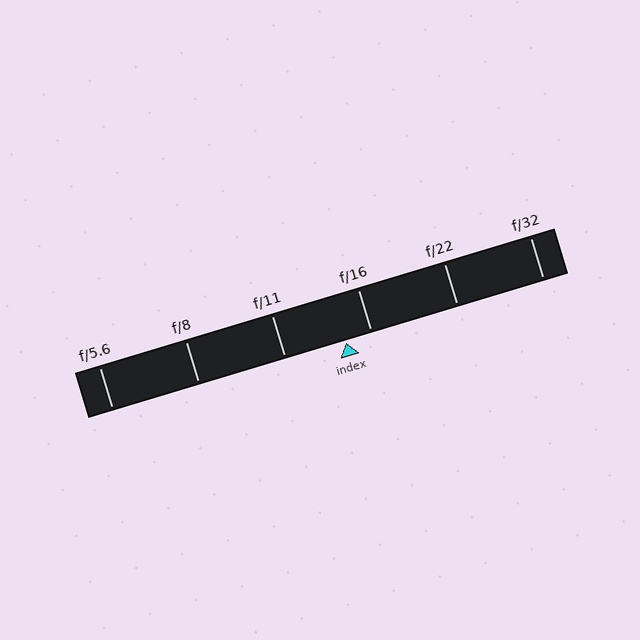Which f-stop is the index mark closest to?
The index mark is closest to f/16.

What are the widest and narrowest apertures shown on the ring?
The widest aperture shown is f/5.6 and the narrowest is f/32.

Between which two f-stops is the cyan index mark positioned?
The index mark is between f/11 and f/16.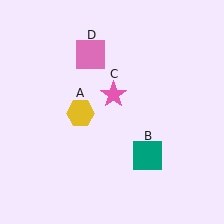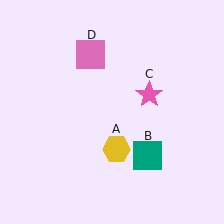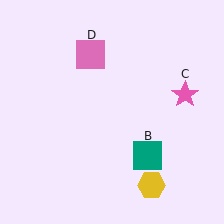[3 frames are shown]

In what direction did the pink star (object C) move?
The pink star (object C) moved right.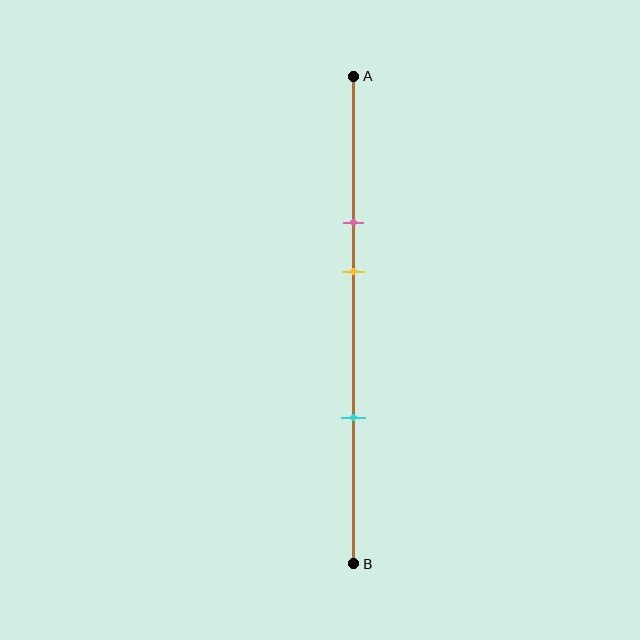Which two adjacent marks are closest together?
The pink and yellow marks are the closest adjacent pair.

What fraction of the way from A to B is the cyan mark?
The cyan mark is approximately 70% (0.7) of the way from A to B.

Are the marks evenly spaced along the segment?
No, the marks are not evenly spaced.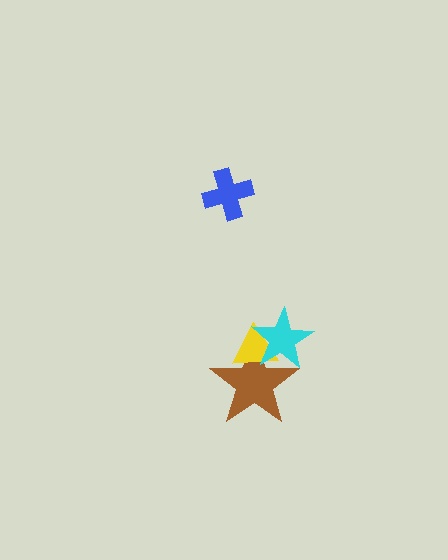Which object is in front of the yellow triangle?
The cyan star is in front of the yellow triangle.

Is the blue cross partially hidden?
No, no other shape covers it.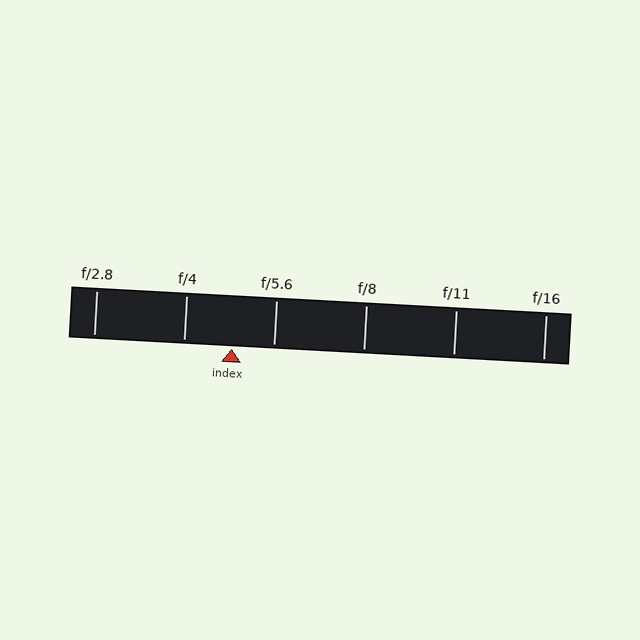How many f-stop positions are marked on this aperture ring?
There are 6 f-stop positions marked.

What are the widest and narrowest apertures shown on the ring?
The widest aperture shown is f/2.8 and the narrowest is f/16.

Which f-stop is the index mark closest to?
The index mark is closest to f/5.6.